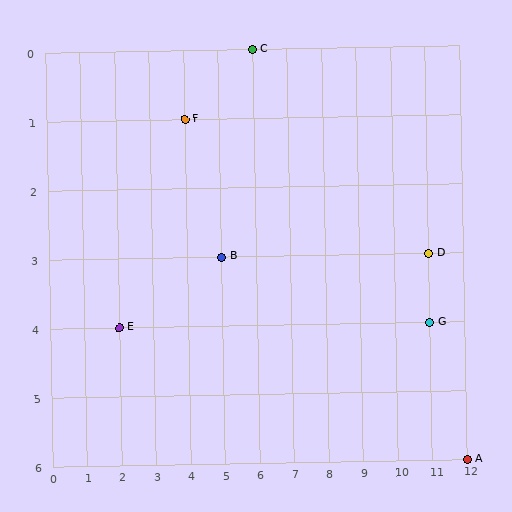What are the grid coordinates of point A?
Point A is at grid coordinates (12, 6).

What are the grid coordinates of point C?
Point C is at grid coordinates (6, 0).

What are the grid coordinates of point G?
Point G is at grid coordinates (11, 4).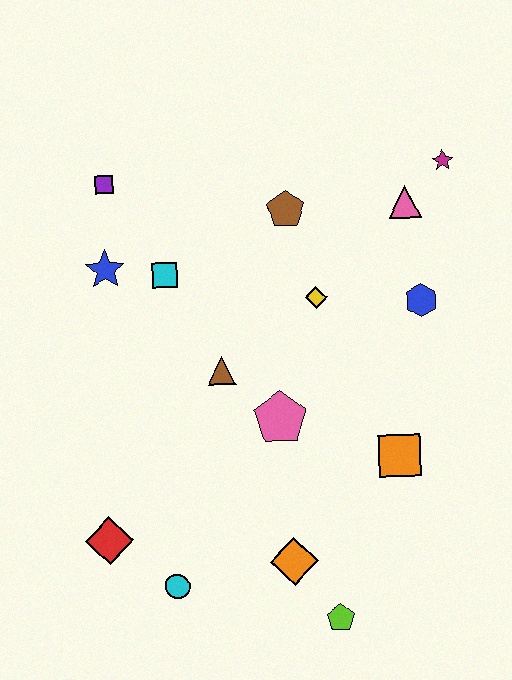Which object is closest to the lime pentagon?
The orange diamond is closest to the lime pentagon.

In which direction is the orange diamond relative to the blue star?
The orange diamond is below the blue star.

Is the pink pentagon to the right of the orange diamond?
No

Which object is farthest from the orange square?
The purple square is farthest from the orange square.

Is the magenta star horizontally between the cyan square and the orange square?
No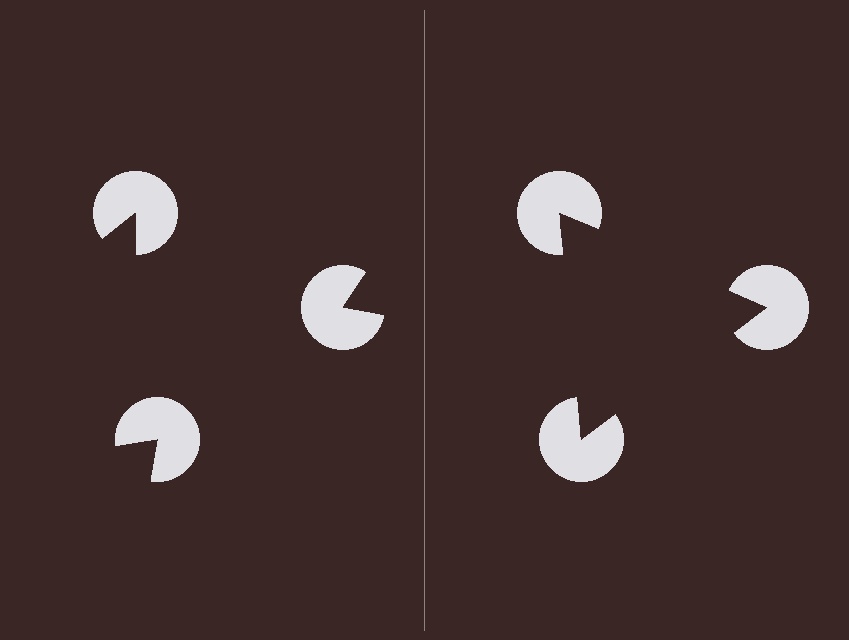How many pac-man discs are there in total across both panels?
6 — 3 on each side.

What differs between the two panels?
The pac-man discs are positioned identically on both sides; only the wedge orientations differ. On the right they align to a triangle; on the left they are misaligned.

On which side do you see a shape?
An illusory triangle appears on the right side. On the left side the wedge cuts are rotated, so no coherent shape forms.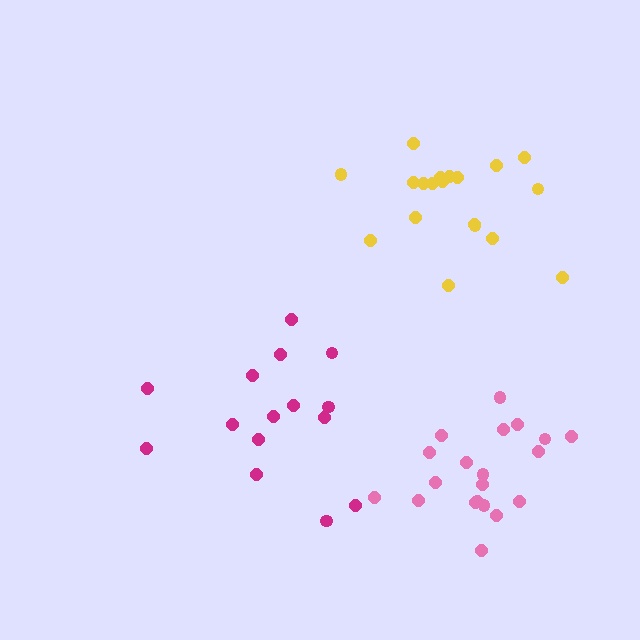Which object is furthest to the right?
The pink cluster is rightmost.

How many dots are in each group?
Group 1: 15 dots, Group 2: 20 dots, Group 3: 19 dots (54 total).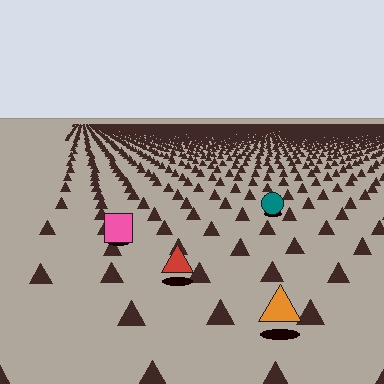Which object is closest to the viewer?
The orange triangle is closest. The texture marks near it are larger and more spread out.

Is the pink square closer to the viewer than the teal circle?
Yes. The pink square is closer — you can tell from the texture gradient: the ground texture is coarser near it.